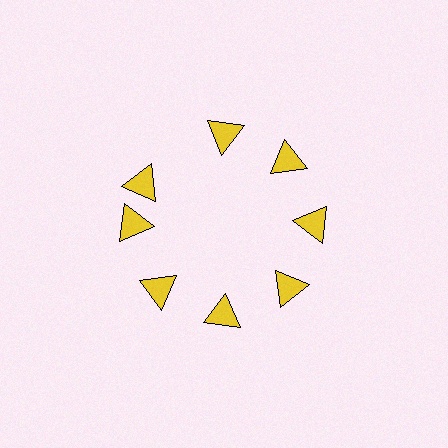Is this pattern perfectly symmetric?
No. The 8 yellow triangles are arranged in a ring, but one element near the 10 o'clock position is rotated out of alignment along the ring, breaking the 8-fold rotational symmetry.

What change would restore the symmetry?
The symmetry would be restored by rotating it back into even spacing with its neighbors so that all 8 triangles sit at equal angles and equal distance from the center.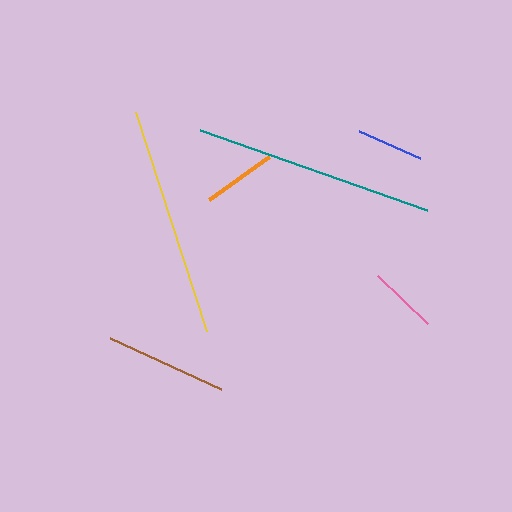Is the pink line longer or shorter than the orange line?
The orange line is longer than the pink line.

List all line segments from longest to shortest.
From longest to shortest: teal, yellow, brown, orange, pink, blue.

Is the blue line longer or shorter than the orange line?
The orange line is longer than the blue line.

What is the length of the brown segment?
The brown segment is approximately 123 pixels long.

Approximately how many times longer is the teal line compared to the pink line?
The teal line is approximately 3.5 times the length of the pink line.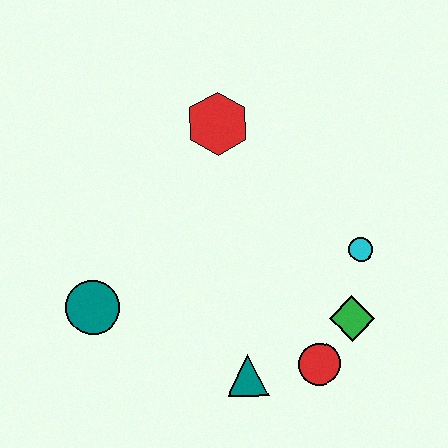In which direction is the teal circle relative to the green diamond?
The teal circle is to the left of the green diamond.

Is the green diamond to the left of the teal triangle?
No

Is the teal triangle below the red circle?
Yes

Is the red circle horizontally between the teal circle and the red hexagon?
No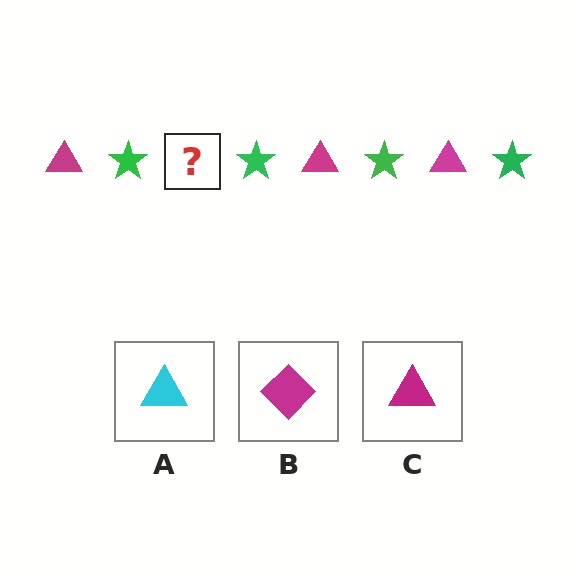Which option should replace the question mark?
Option C.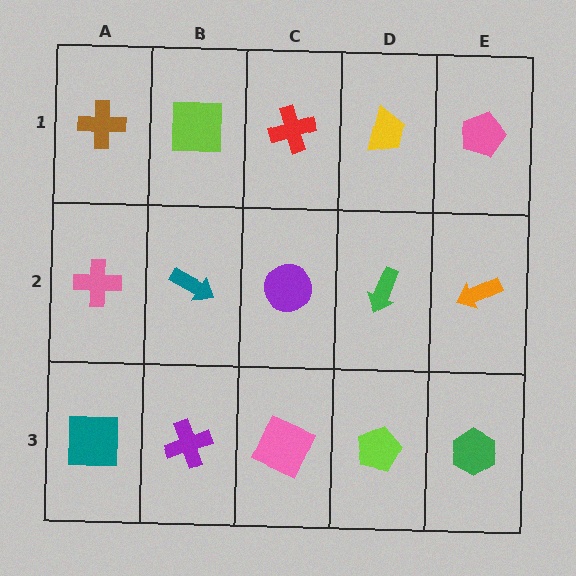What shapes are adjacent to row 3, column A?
A pink cross (row 2, column A), a purple cross (row 3, column B).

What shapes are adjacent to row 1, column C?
A purple circle (row 2, column C), a lime square (row 1, column B), a yellow trapezoid (row 1, column D).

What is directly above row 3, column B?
A teal arrow.